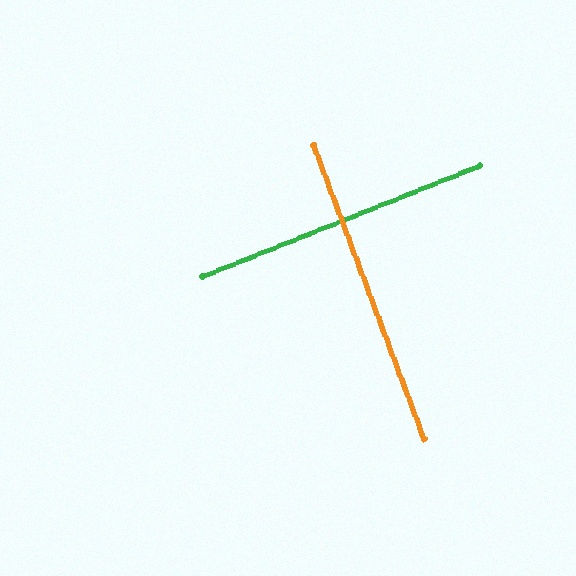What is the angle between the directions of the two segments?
Approximately 89 degrees.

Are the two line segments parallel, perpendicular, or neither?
Perpendicular — they meet at approximately 89°.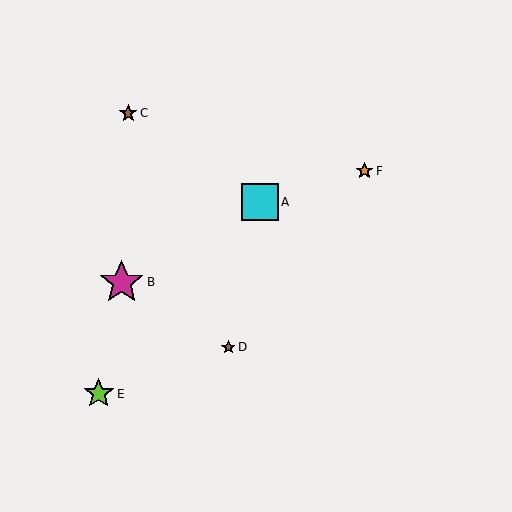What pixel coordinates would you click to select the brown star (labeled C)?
Click at (128, 113) to select the brown star C.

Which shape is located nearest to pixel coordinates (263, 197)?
The cyan square (labeled A) at (260, 202) is nearest to that location.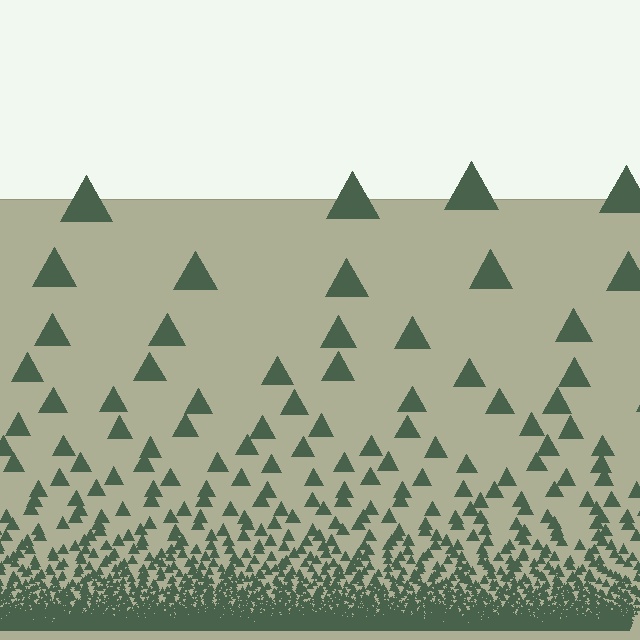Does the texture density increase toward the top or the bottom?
Density increases toward the bottom.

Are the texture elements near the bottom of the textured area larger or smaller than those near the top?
Smaller. The gradient is inverted — elements near the bottom are smaller and denser.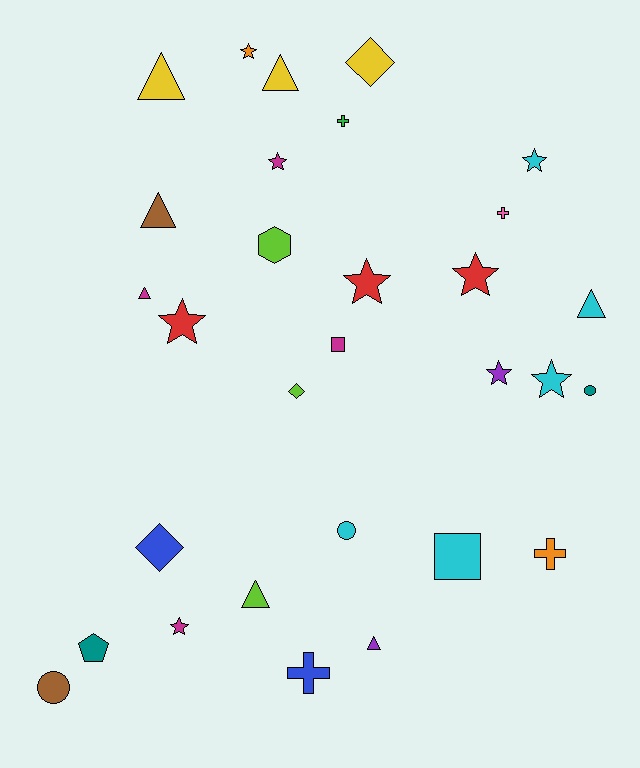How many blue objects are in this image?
There are 2 blue objects.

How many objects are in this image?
There are 30 objects.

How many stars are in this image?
There are 9 stars.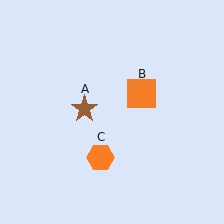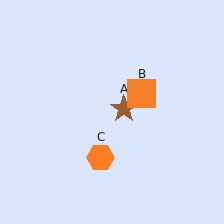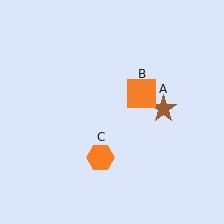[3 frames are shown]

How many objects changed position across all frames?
1 object changed position: brown star (object A).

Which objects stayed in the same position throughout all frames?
Orange square (object B) and orange hexagon (object C) remained stationary.